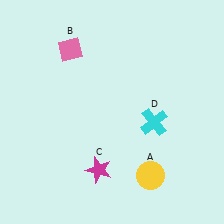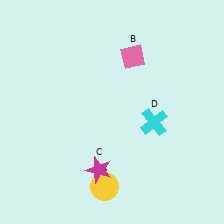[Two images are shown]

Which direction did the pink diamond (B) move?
The pink diamond (B) moved right.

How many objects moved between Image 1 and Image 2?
2 objects moved between the two images.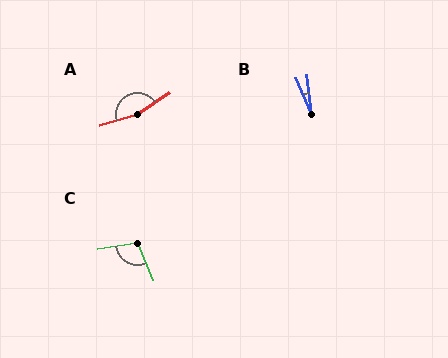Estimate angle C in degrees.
Approximately 104 degrees.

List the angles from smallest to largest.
B (16°), C (104°), A (162°).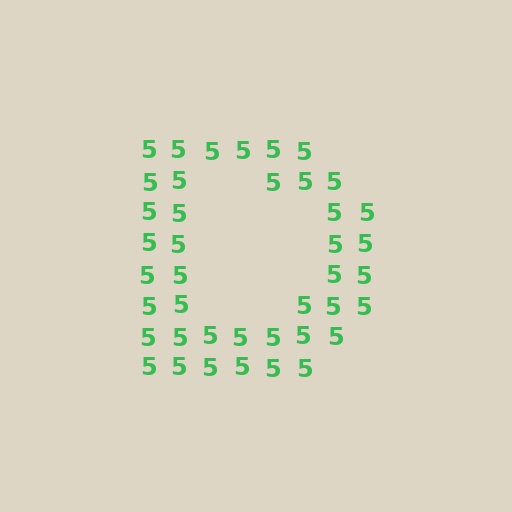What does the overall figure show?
The overall figure shows the letter D.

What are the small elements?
The small elements are digit 5's.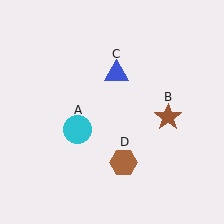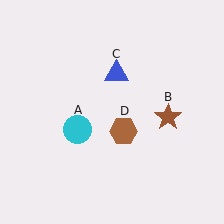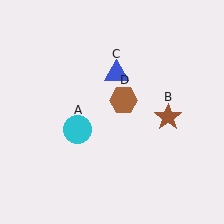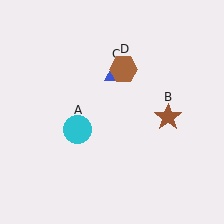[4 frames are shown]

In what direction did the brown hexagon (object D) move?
The brown hexagon (object D) moved up.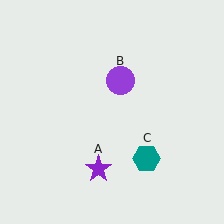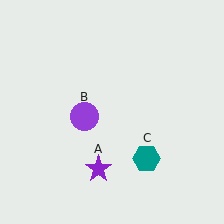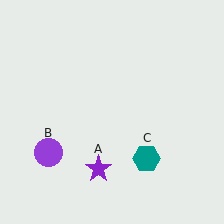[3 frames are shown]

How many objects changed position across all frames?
1 object changed position: purple circle (object B).